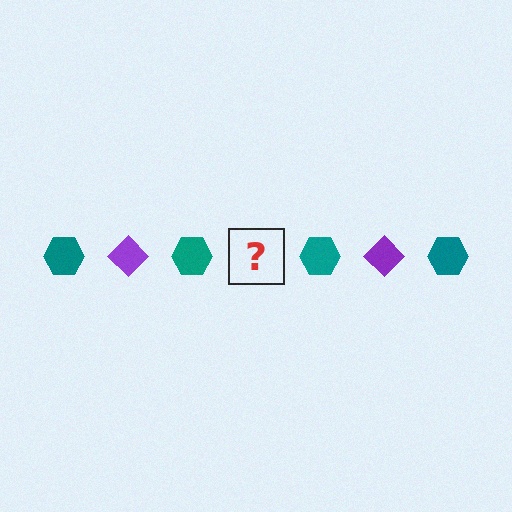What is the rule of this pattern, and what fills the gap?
The rule is that the pattern alternates between teal hexagon and purple diamond. The gap should be filled with a purple diamond.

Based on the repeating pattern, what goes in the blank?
The blank should be a purple diamond.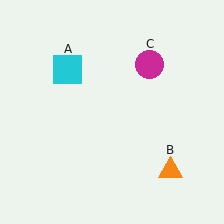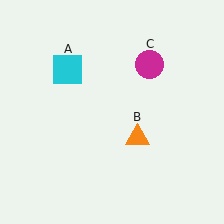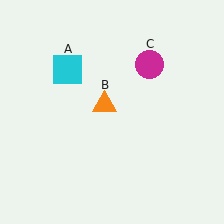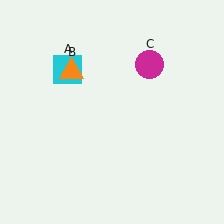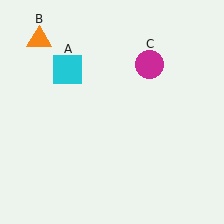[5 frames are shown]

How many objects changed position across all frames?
1 object changed position: orange triangle (object B).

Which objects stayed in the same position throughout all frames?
Cyan square (object A) and magenta circle (object C) remained stationary.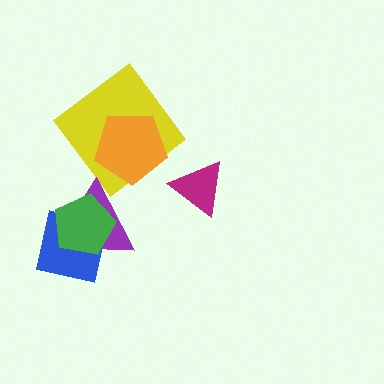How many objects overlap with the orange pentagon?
1 object overlaps with the orange pentagon.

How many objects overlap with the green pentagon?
2 objects overlap with the green pentagon.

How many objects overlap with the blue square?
2 objects overlap with the blue square.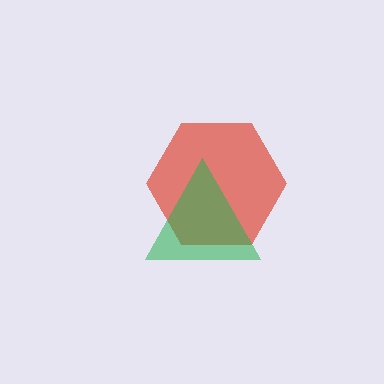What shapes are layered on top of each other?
The layered shapes are: a red hexagon, a green triangle.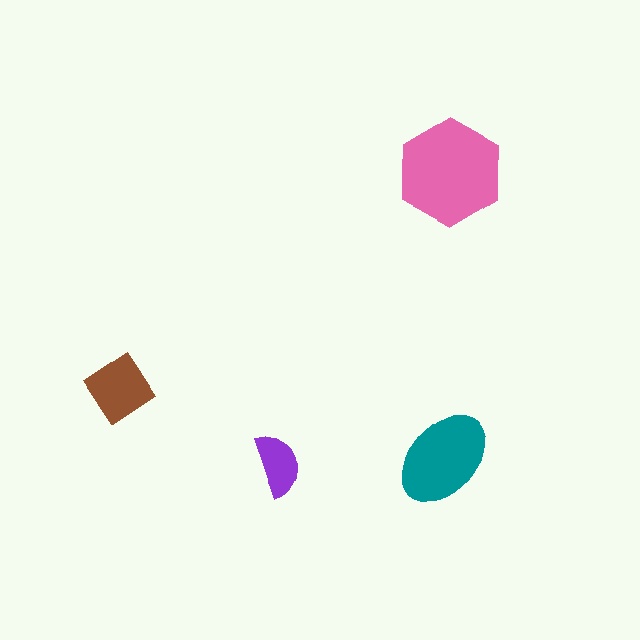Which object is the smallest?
The purple semicircle.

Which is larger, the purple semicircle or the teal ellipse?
The teal ellipse.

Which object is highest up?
The pink hexagon is topmost.